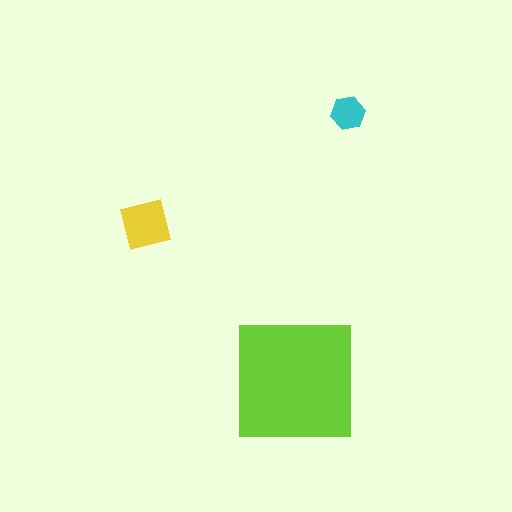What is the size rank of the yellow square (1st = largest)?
2nd.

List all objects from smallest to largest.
The cyan hexagon, the yellow square, the lime square.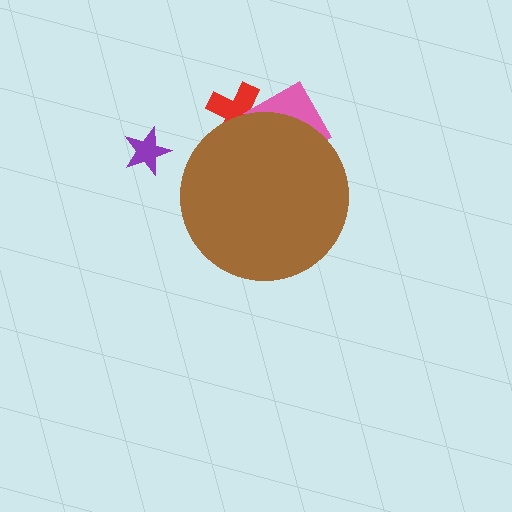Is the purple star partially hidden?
No, the purple star is fully visible.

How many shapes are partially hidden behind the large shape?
2 shapes are partially hidden.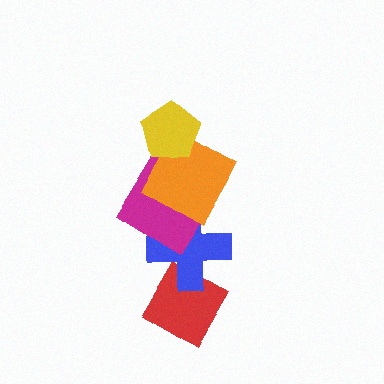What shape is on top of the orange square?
The yellow pentagon is on top of the orange square.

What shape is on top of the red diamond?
The blue cross is on top of the red diamond.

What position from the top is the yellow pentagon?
The yellow pentagon is 1st from the top.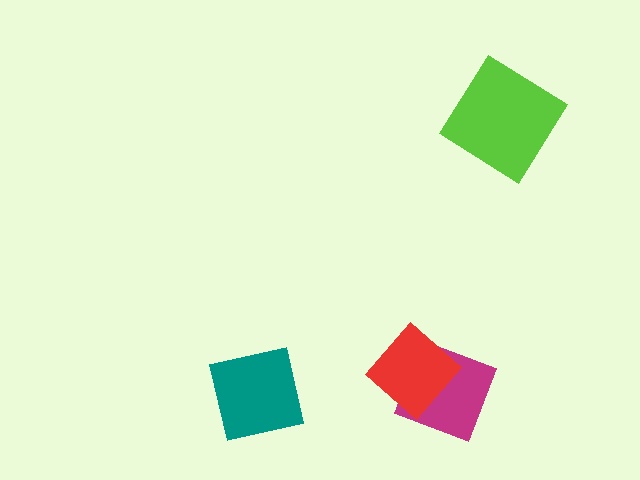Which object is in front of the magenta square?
The red diamond is in front of the magenta square.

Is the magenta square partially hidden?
Yes, it is partially covered by another shape.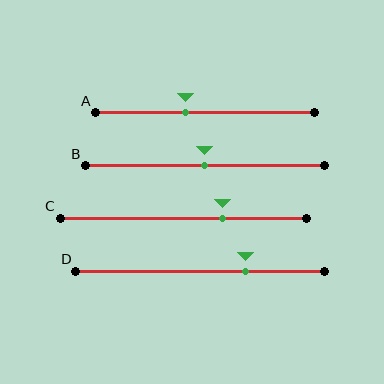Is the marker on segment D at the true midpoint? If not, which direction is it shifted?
No, the marker on segment D is shifted to the right by about 18% of the segment length.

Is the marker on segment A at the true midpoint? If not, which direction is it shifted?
No, the marker on segment A is shifted to the left by about 9% of the segment length.